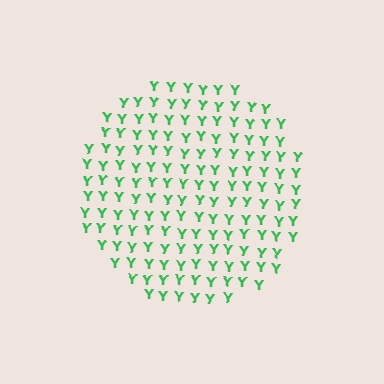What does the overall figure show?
The overall figure shows a circle.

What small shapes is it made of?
It is made of small letter Y's.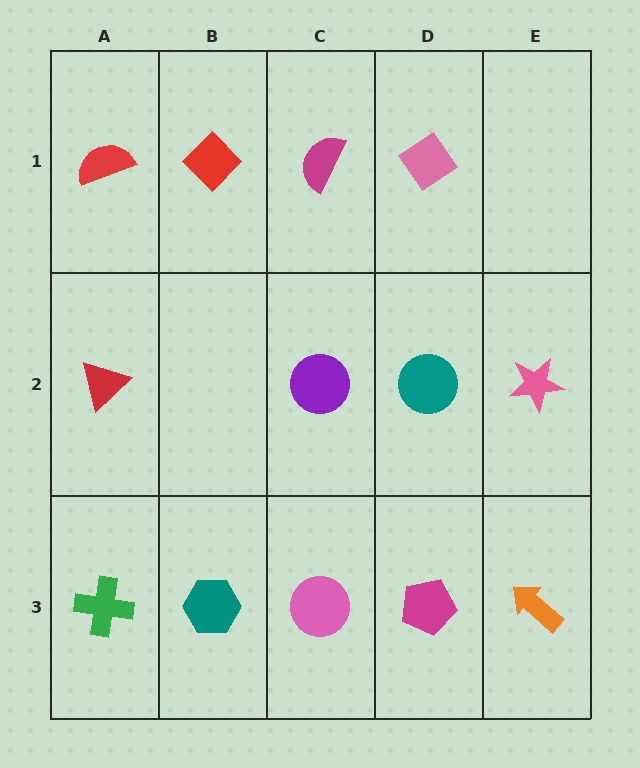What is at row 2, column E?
A pink star.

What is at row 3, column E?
An orange arrow.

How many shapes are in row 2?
4 shapes.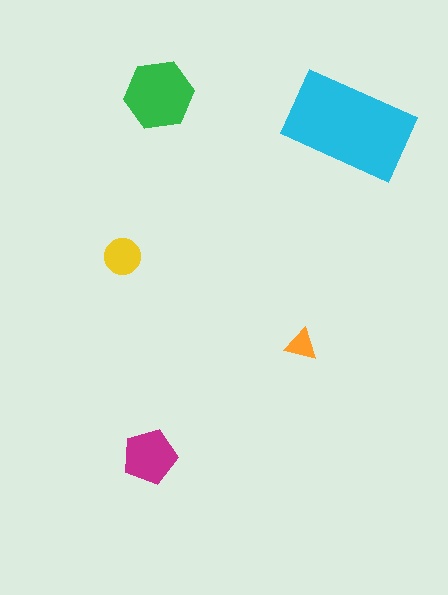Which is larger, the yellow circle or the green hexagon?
The green hexagon.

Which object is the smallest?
The orange triangle.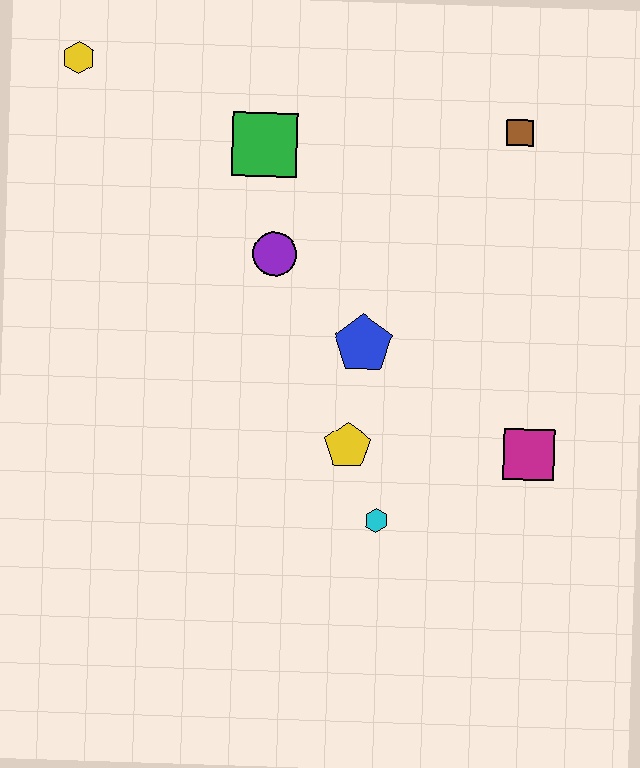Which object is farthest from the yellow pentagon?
The yellow hexagon is farthest from the yellow pentagon.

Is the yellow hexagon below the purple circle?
No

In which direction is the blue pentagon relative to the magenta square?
The blue pentagon is to the left of the magenta square.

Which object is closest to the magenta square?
The cyan hexagon is closest to the magenta square.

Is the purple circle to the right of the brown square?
No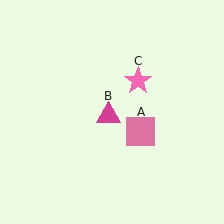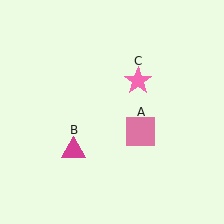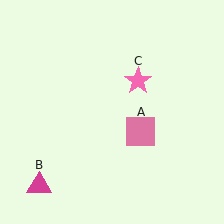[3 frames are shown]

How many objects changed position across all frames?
1 object changed position: magenta triangle (object B).